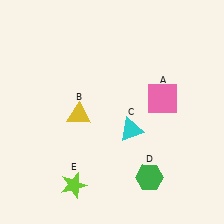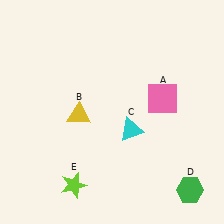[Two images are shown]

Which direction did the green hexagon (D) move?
The green hexagon (D) moved right.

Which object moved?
The green hexagon (D) moved right.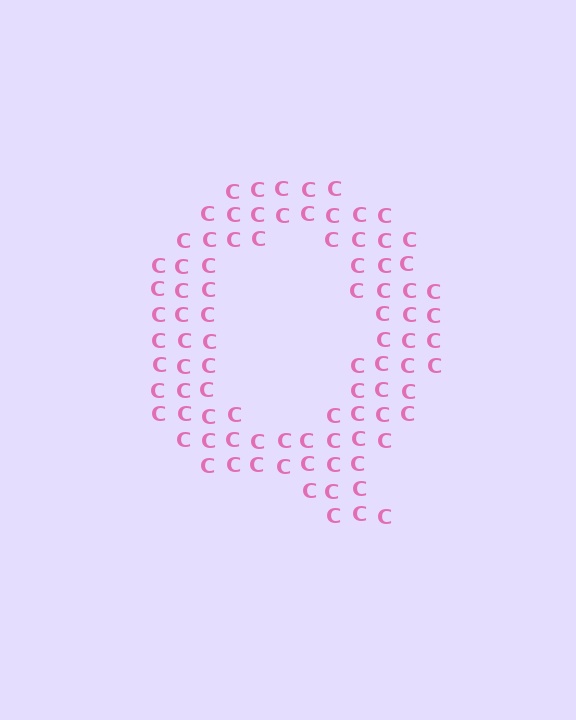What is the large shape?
The large shape is the letter Q.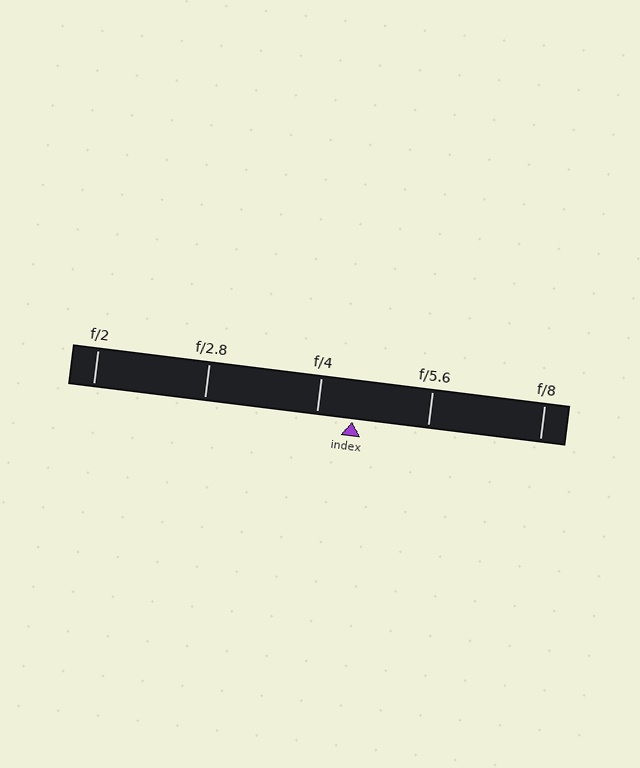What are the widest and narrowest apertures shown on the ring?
The widest aperture shown is f/2 and the narrowest is f/8.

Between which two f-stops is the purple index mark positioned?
The index mark is between f/4 and f/5.6.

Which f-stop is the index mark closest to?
The index mark is closest to f/4.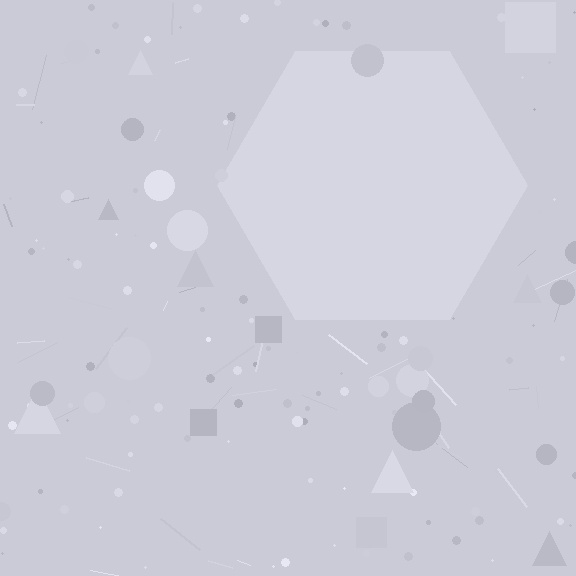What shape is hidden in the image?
A hexagon is hidden in the image.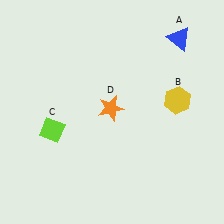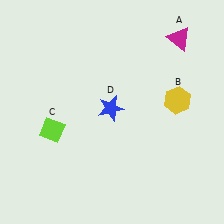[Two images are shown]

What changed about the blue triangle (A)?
In Image 1, A is blue. In Image 2, it changed to magenta.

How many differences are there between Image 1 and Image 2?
There are 2 differences between the two images.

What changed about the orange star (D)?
In Image 1, D is orange. In Image 2, it changed to blue.